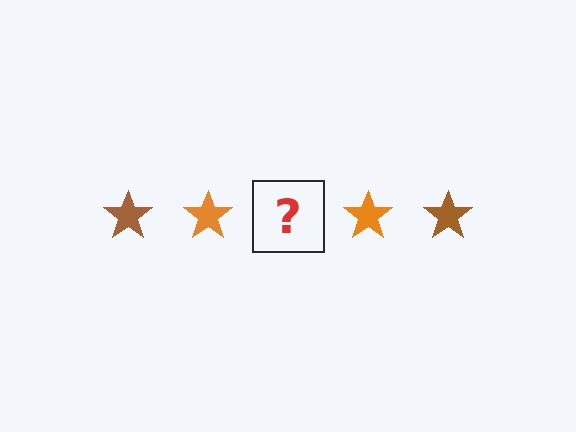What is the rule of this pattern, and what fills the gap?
The rule is that the pattern cycles through brown, orange stars. The gap should be filled with a brown star.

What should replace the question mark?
The question mark should be replaced with a brown star.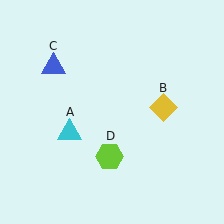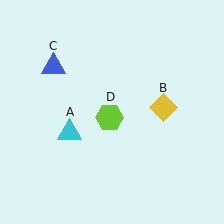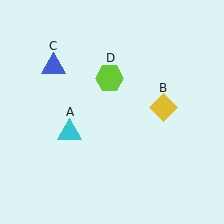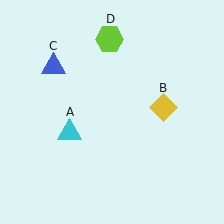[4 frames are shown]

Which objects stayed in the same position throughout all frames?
Cyan triangle (object A) and yellow diamond (object B) and blue triangle (object C) remained stationary.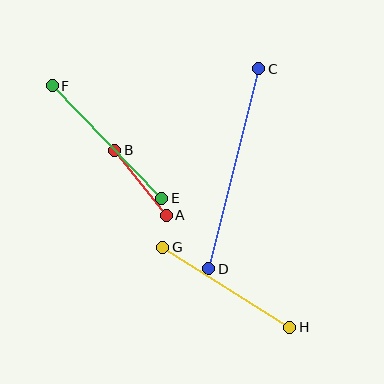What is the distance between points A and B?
The distance is approximately 83 pixels.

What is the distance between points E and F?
The distance is approximately 157 pixels.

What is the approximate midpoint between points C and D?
The midpoint is at approximately (234, 169) pixels.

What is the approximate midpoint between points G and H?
The midpoint is at approximately (226, 287) pixels.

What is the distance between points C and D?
The distance is approximately 206 pixels.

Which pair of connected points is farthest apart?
Points C and D are farthest apart.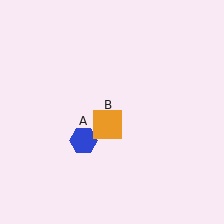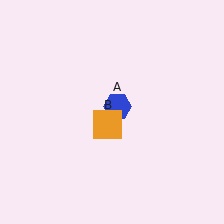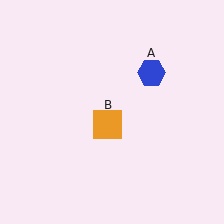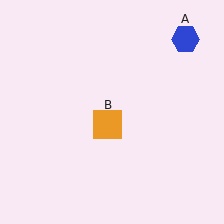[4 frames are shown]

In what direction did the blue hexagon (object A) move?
The blue hexagon (object A) moved up and to the right.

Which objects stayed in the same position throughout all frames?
Orange square (object B) remained stationary.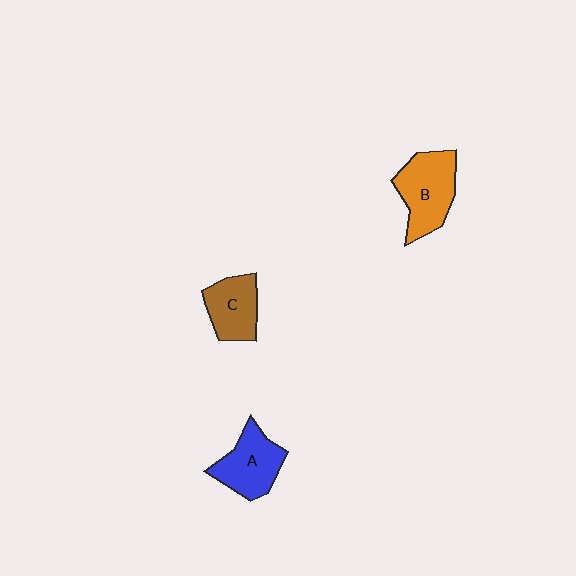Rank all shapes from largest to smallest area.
From largest to smallest: B (orange), A (blue), C (brown).